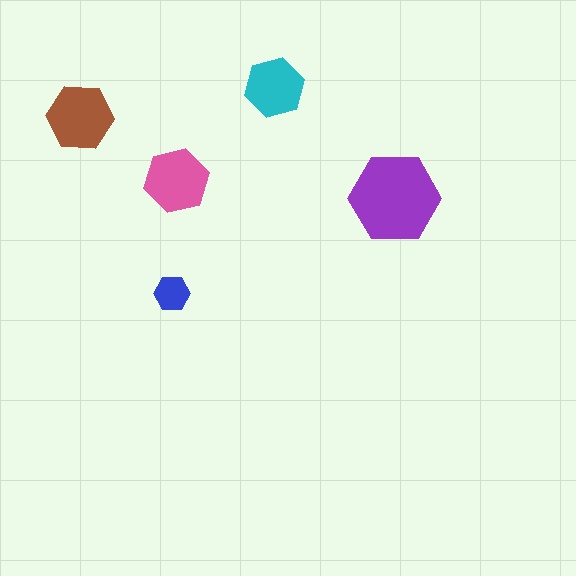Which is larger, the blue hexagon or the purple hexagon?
The purple one.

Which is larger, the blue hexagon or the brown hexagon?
The brown one.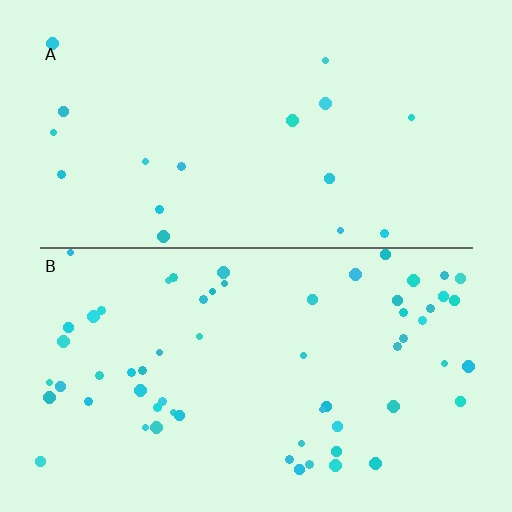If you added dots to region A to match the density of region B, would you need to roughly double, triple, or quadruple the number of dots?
Approximately triple.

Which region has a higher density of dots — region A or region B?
B (the bottom).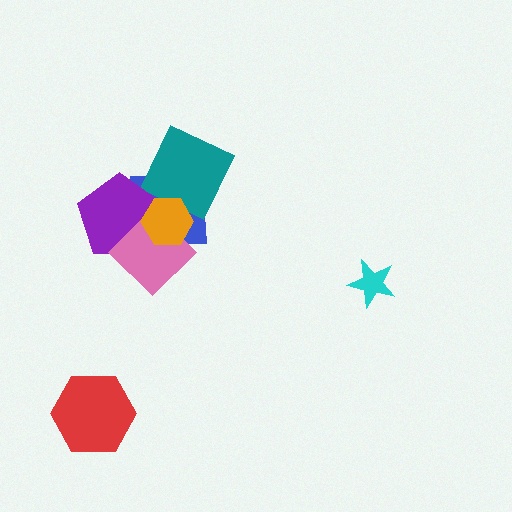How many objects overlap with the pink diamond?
3 objects overlap with the pink diamond.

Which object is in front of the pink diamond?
The orange hexagon is in front of the pink diamond.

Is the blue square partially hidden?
Yes, it is partially covered by another shape.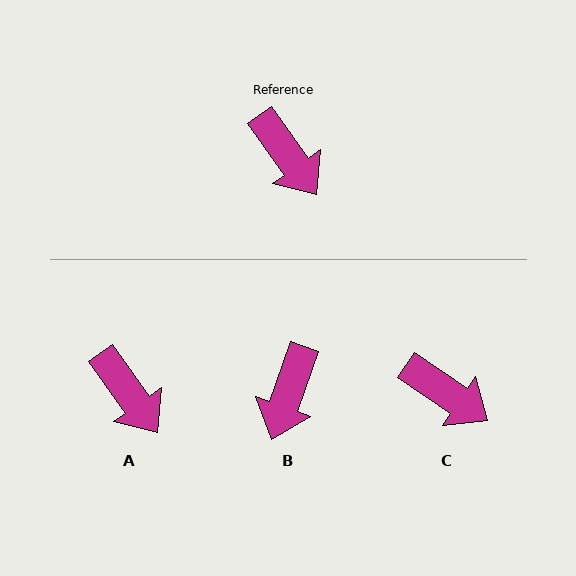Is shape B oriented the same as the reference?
No, it is off by about 55 degrees.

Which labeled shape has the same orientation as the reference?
A.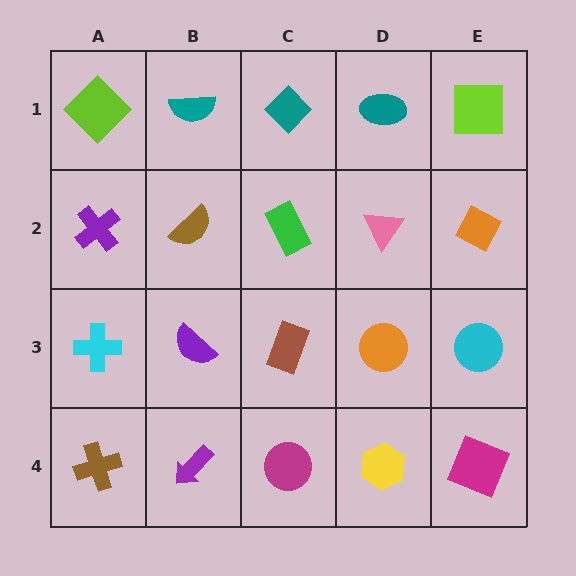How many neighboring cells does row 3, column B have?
4.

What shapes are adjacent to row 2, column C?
A teal diamond (row 1, column C), a brown rectangle (row 3, column C), a brown semicircle (row 2, column B), a pink triangle (row 2, column D).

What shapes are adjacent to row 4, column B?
A purple semicircle (row 3, column B), a brown cross (row 4, column A), a magenta circle (row 4, column C).